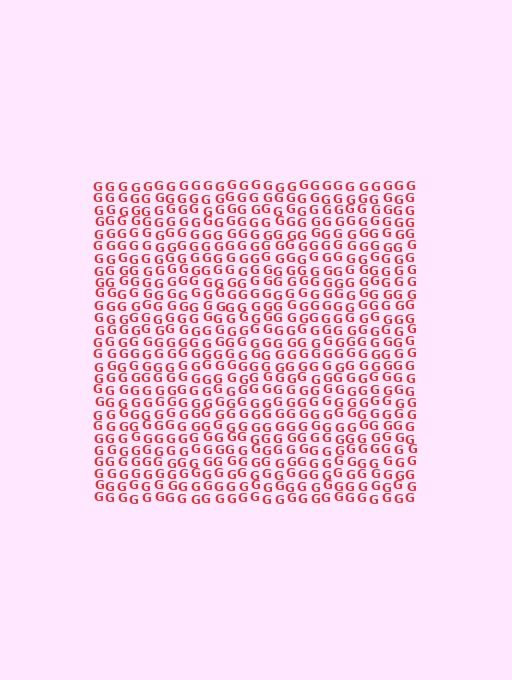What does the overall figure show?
The overall figure shows a square.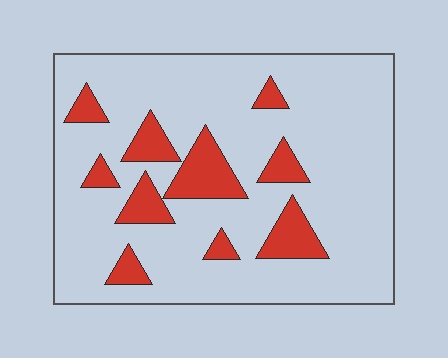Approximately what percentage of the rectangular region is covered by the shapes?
Approximately 15%.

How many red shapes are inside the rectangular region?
10.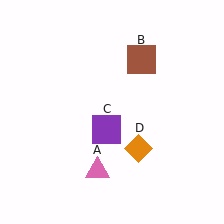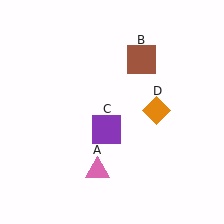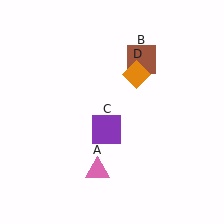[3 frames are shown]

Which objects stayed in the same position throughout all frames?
Pink triangle (object A) and brown square (object B) and purple square (object C) remained stationary.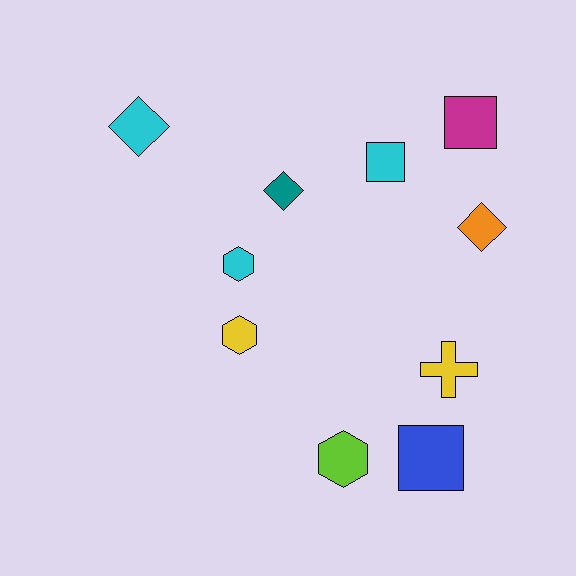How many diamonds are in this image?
There are 3 diamonds.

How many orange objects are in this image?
There is 1 orange object.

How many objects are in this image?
There are 10 objects.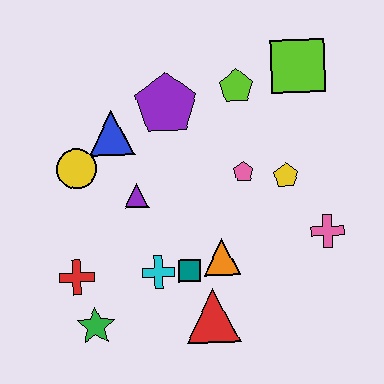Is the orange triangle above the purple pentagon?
No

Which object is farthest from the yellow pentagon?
The green star is farthest from the yellow pentagon.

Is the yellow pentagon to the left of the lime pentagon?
No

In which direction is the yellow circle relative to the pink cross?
The yellow circle is to the left of the pink cross.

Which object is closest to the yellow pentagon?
The pink pentagon is closest to the yellow pentagon.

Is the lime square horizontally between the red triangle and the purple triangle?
No